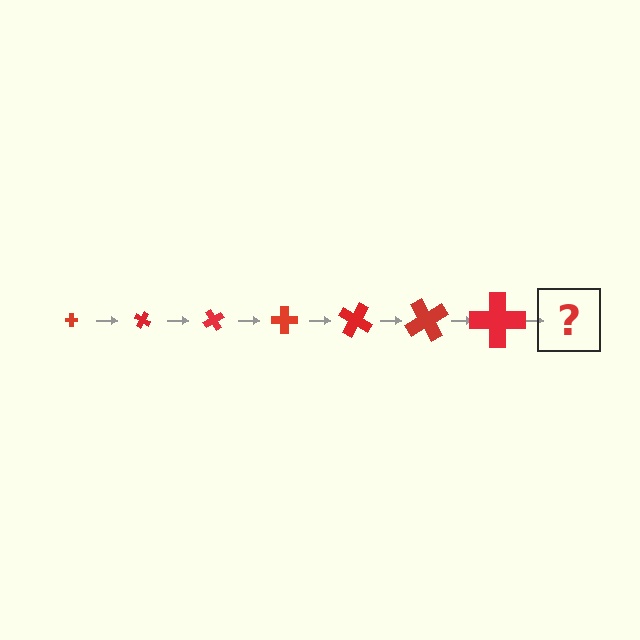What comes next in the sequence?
The next element should be a cross, larger than the previous one and rotated 210 degrees from the start.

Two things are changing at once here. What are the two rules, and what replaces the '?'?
The two rules are that the cross grows larger each step and it rotates 30 degrees each step. The '?' should be a cross, larger than the previous one and rotated 210 degrees from the start.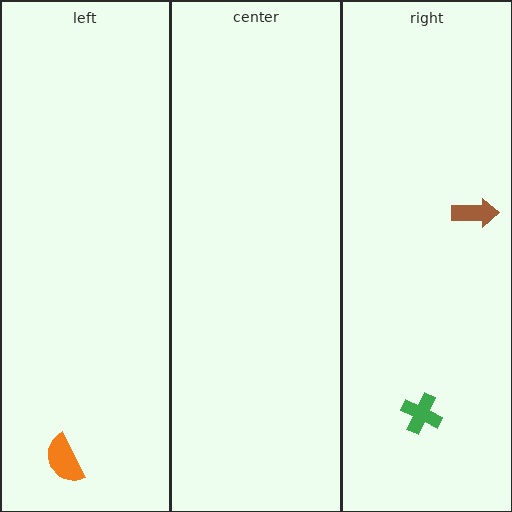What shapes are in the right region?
The green cross, the brown arrow.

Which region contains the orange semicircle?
The left region.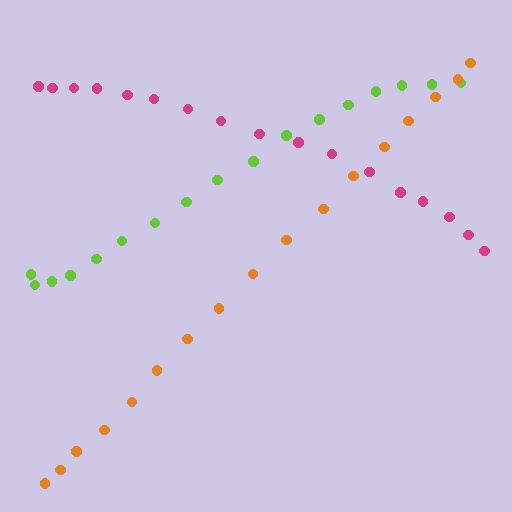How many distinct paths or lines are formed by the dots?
There are 3 distinct paths.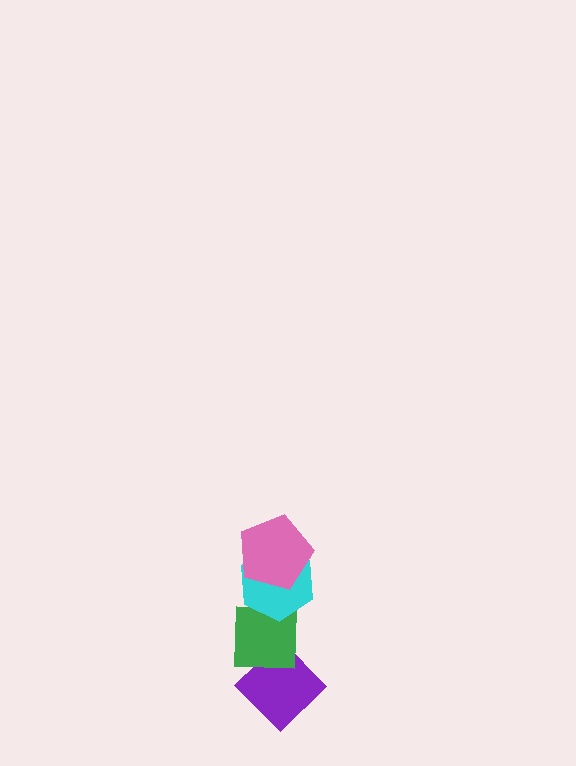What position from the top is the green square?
The green square is 3rd from the top.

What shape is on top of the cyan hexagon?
The pink pentagon is on top of the cyan hexagon.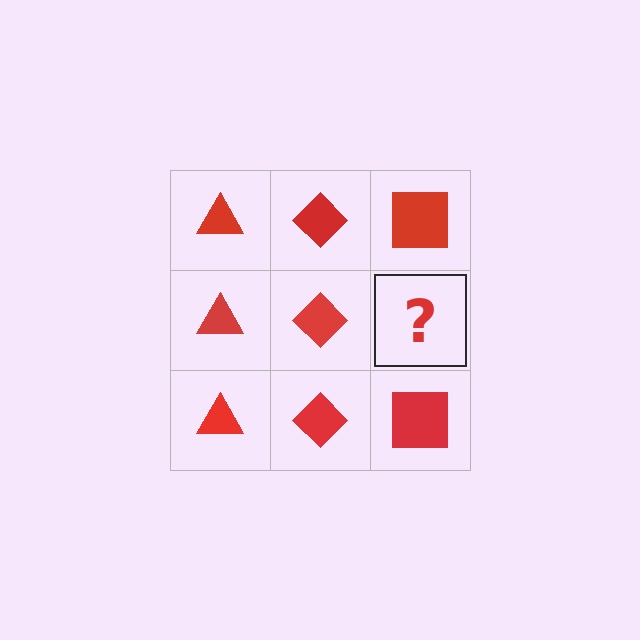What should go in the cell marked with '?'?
The missing cell should contain a red square.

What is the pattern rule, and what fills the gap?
The rule is that each column has a consistent shape. The gap should be filled with a red square.